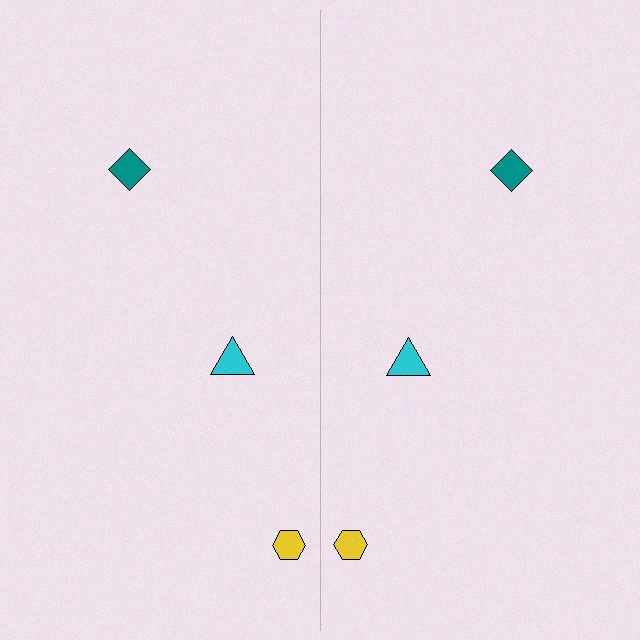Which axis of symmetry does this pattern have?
The pattern has a vertical axis of symmetry running through the center of the image.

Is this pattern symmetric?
Yes, this pattern has bilateral (reflection) symmetry.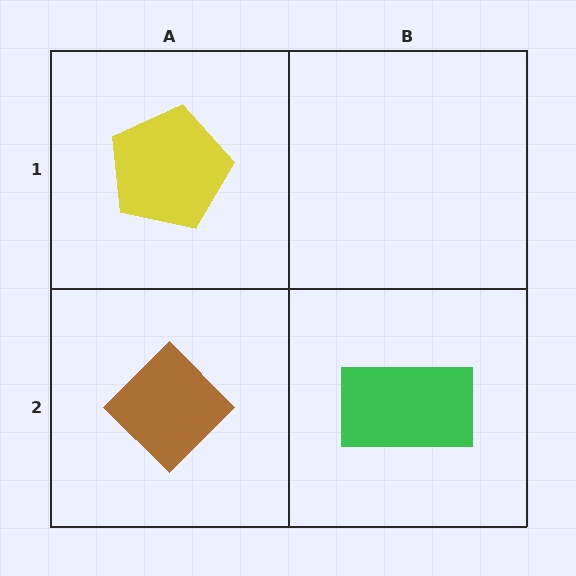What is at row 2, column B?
A green rectangle.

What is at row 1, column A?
A yellow pentagon.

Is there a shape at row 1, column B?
No, that cell is empty.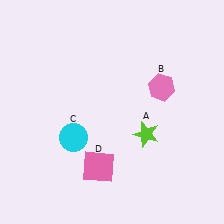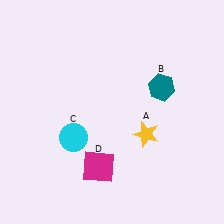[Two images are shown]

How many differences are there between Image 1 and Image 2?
There are 3 differences between the two images.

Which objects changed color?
A changed from lime to yellow. B changed from pink to teal. D changed from pink to magenta.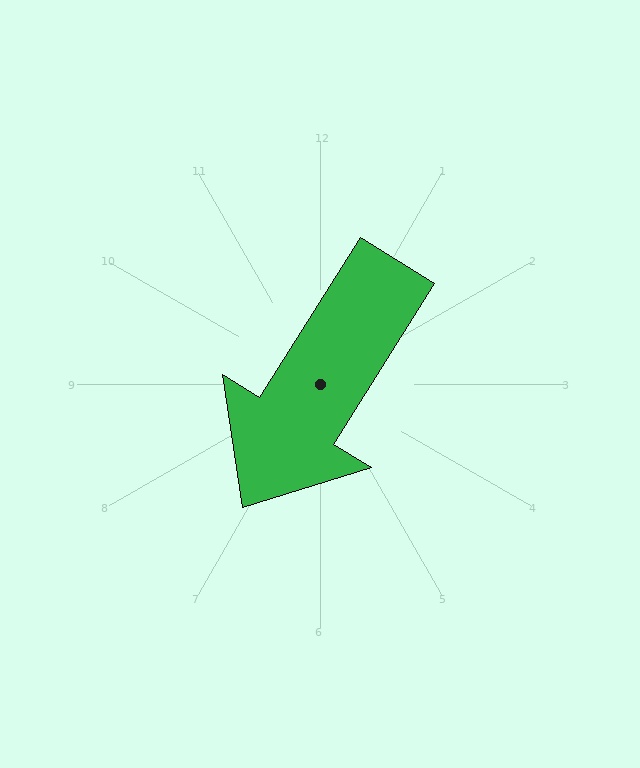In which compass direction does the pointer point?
Southwest.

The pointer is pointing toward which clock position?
Roughly 7 o'clock.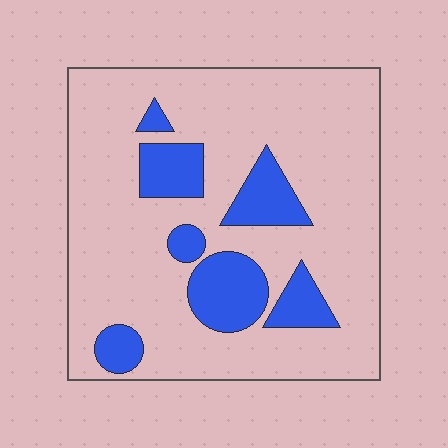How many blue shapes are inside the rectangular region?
7.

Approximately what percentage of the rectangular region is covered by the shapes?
Approximately 20%.